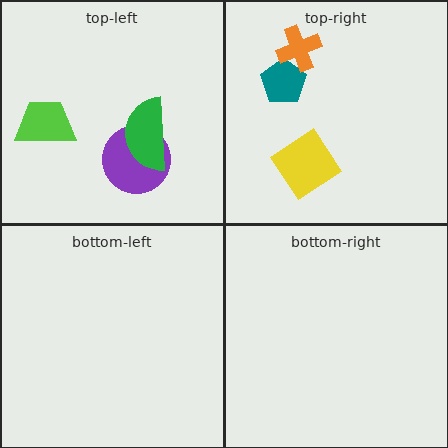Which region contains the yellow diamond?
The top-right region.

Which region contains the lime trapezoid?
The top-left region.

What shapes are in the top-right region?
The teal pentagon, the orange cross, the yellow diamond.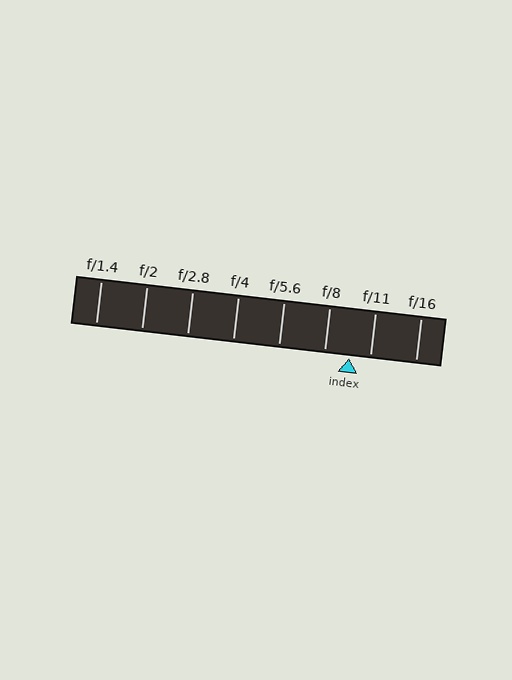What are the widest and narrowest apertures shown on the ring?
The widest aperture shown is f/1.4 and the narrowest is f/16.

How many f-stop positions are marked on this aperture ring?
There are 8 f-stop positions marked.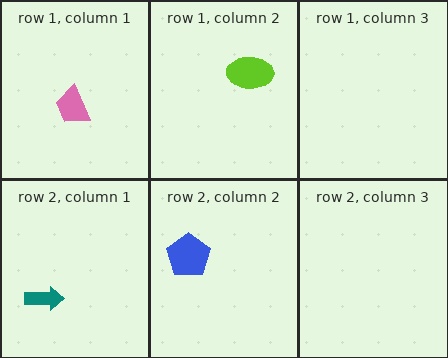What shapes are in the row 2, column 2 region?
The blue pentagon.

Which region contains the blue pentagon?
The row 2, column 2 region.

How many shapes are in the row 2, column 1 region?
1.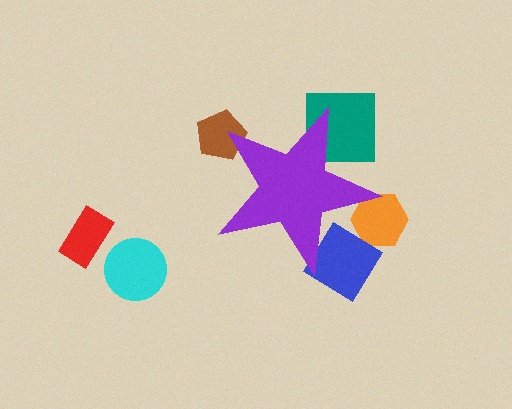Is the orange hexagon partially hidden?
Yes, the orange hexagon is partially hidden behind the purple star.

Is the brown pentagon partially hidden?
Yes, the brown pentagon is partially hidden behind the purple star.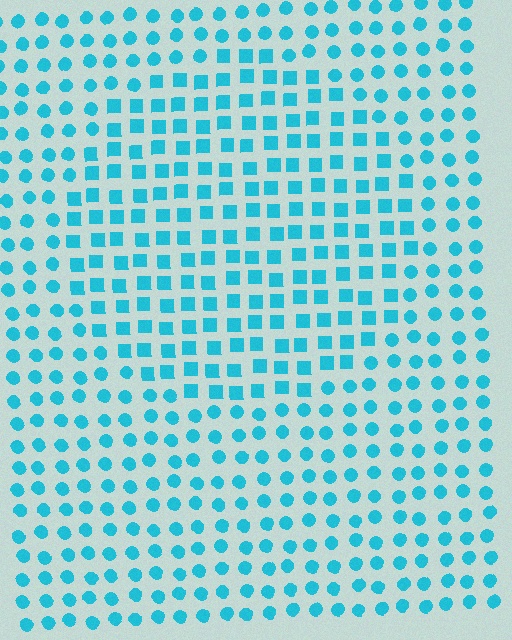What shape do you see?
I see a circle.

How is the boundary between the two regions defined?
The boundary is defined by a change in element shape: squares inside vs. circles outside. All elements share the same color and spacing.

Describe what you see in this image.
The image is filled with small cyan elements arranged in a uniform grid. A circle-shaped region contains squares, while the surrounding area contains circles. The boundary is defined purely by the change in element shape.